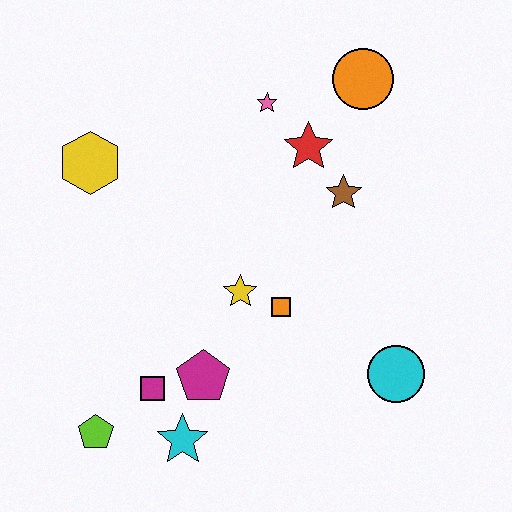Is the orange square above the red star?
No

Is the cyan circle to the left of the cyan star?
No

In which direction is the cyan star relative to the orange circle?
The cyan star is below the orange circle.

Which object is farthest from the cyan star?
The orange circle is farthest from the cyan star.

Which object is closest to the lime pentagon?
The magenta square is closest to the lime pentagon.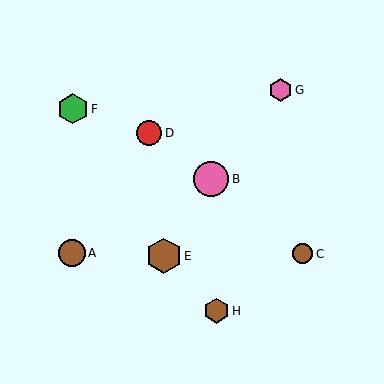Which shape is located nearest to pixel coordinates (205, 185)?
The pink circle (labeled B) at (211, 179) is nearest to that location.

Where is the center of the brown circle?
The center of the brown circle is at (72, 253).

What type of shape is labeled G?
Shape G is a pink hexagon.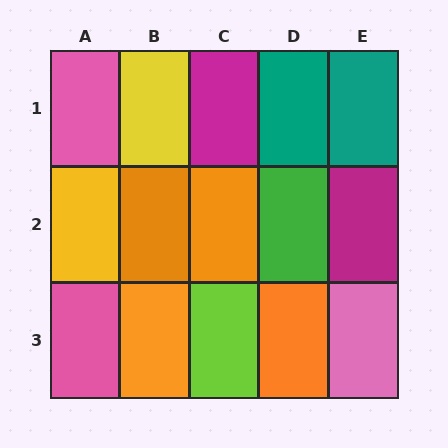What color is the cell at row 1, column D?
Teal.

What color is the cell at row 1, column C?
Magenta.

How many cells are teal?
2 cells are teal.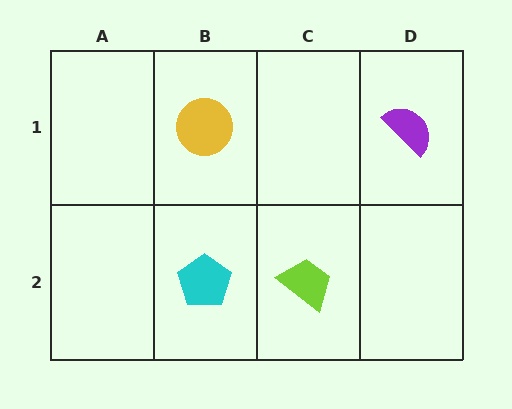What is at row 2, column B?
A cyan pentagon.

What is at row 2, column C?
A lime trapezoid.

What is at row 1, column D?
A purple semicircle.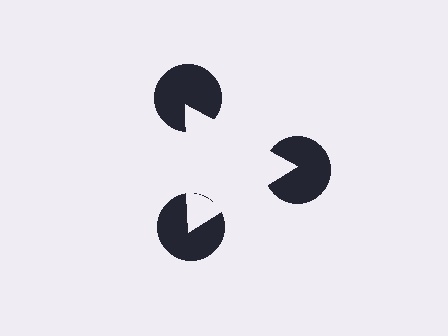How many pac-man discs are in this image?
There are 3 — one at each vertex of the illusory triangle.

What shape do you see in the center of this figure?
An illusory triangle — its edges are inferred from the aligned wedge cuts in the pac-man discs, not physically drawn.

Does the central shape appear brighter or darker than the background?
It typically appears slightly brighter than the background, even though no actual brightness change is drawn.